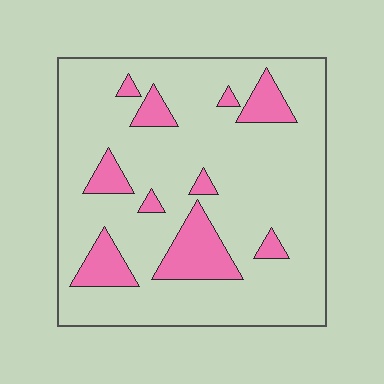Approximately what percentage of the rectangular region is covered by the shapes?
Approximately 15%.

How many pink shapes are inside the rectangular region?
10.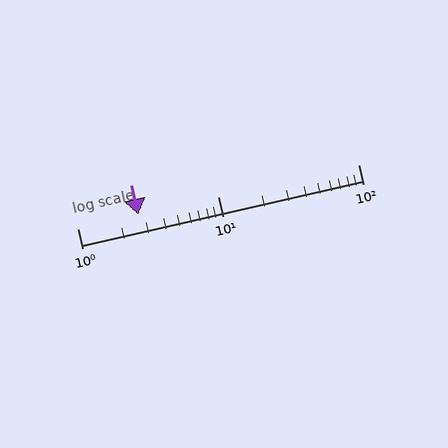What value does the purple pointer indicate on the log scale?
The pointer indicates approximately 2.7.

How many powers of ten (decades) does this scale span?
The scale spans 2 decades, from 1 to 100.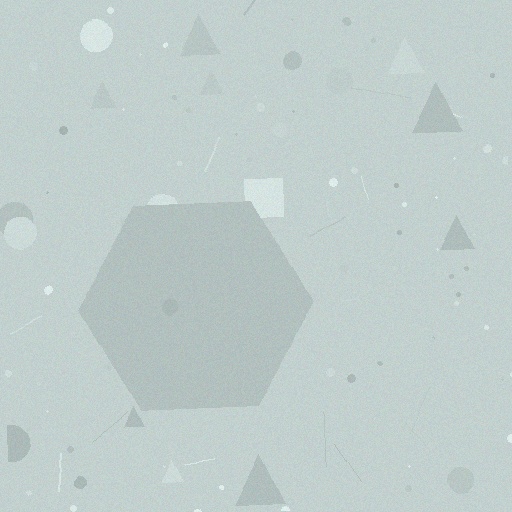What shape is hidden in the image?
A hexagon is hidden in the image.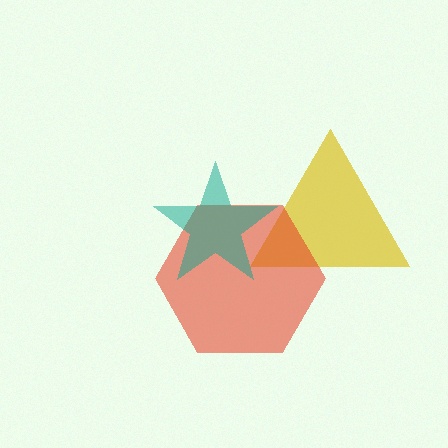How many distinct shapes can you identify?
There are 3 distinct shapes: a yellow triangle, a red hexagon, a teal star.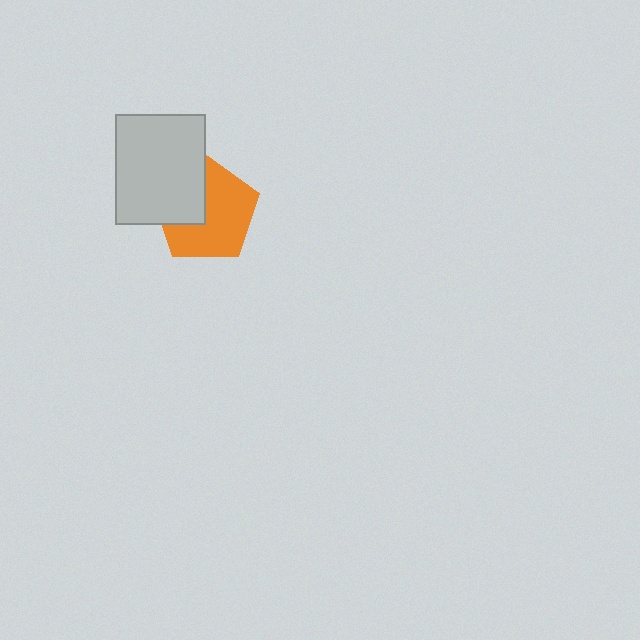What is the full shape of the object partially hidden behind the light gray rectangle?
The partially hidden object is an orange pentagon.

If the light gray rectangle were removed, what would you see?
You would see the complete orange pentagon.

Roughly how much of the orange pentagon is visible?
Most of it is visible (roughly 66%).